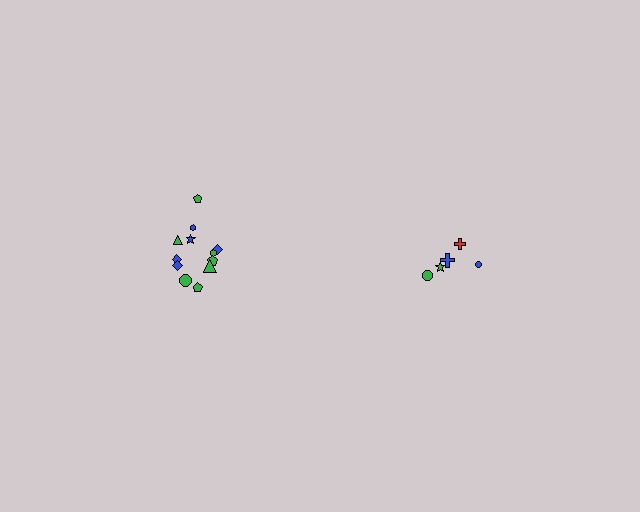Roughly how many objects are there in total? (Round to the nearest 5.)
Roughly 15 objects in total.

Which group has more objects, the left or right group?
The left group.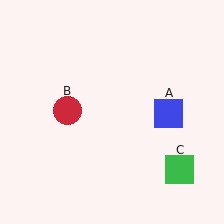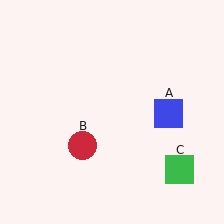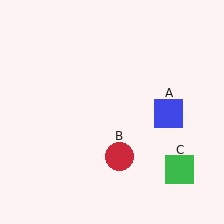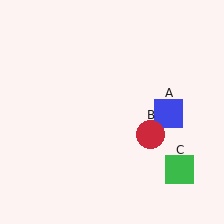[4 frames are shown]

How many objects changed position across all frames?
1 object changed position: red circle (object B).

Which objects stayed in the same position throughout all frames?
Blue square (object A) and green square (object C) remained stationary.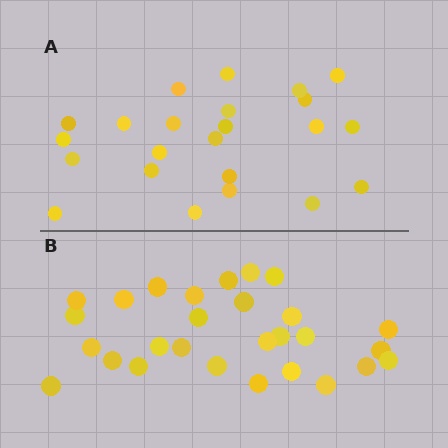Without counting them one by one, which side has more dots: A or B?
Region B (the bottom region) has more dots.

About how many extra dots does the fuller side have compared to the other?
Region B has about 5 more dots than region A.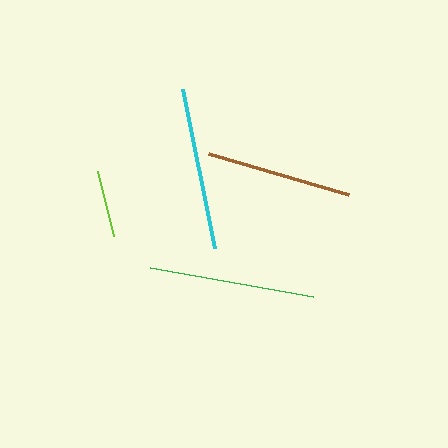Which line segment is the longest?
The green line is the longest at approximately 165 pixels.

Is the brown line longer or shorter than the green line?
The green line is longer than the brown line.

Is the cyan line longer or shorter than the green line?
The green line is longer than the cyan line.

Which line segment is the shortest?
The lime line is the shortest at approximately 67 pixels.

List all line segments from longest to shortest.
From longest to shortest: green, cyan, brown, lime.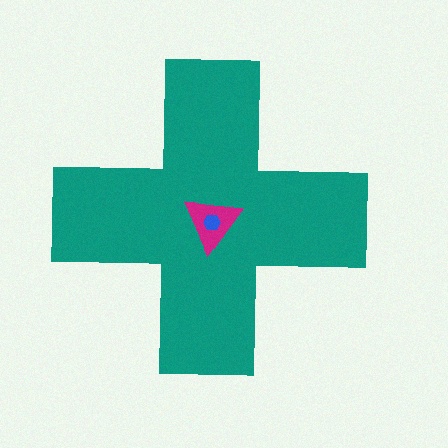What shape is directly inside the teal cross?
The magenta triangle.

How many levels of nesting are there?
3.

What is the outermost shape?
The teal cross.